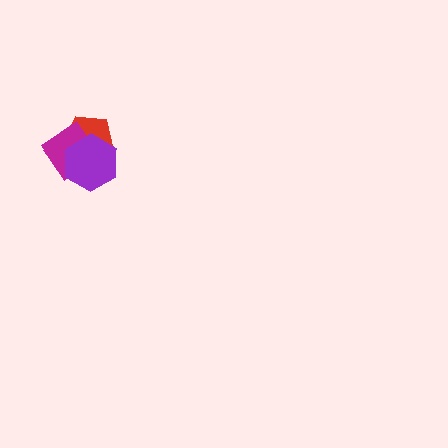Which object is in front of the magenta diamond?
The purple hexagon is in front of the magenta diamond.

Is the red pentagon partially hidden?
Yes, it is partially covered by another shape.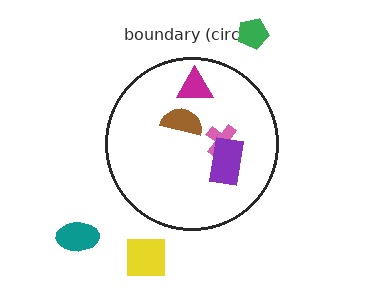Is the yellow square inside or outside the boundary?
Outside.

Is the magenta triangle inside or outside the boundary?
Inside.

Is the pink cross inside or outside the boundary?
Inside.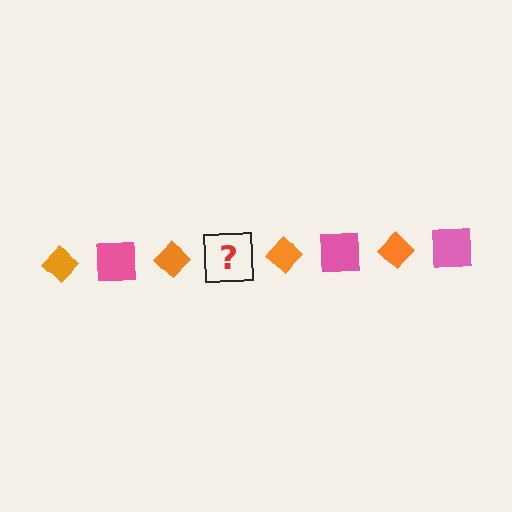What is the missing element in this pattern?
The missing element is a pink square.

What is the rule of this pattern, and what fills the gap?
The rule is that the pattern alternates between orange diamond and pink square. The gap should be filled with a pink square.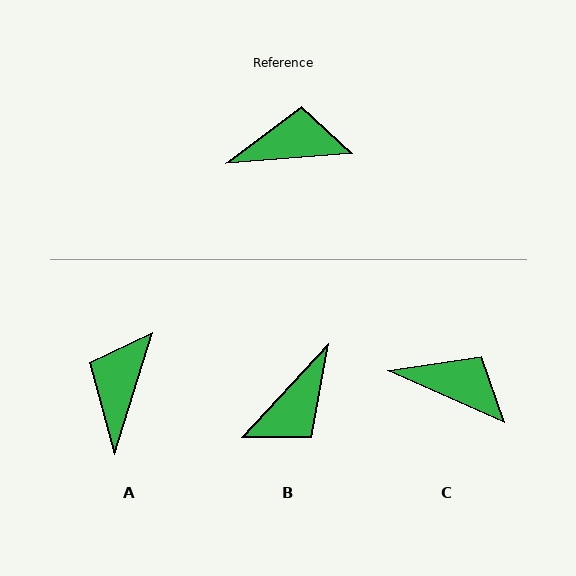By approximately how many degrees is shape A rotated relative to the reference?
Approximately 68 degrees counter-clockwise.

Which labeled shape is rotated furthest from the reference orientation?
B, about 138 degrees away.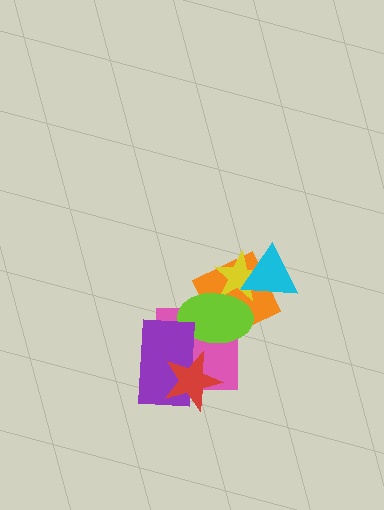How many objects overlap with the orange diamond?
4 objects overlap with the orange diamond.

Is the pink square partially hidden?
Yes, it is partially covered by another shape.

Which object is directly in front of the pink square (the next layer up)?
The lime ellipse is directly in front of the pink square.